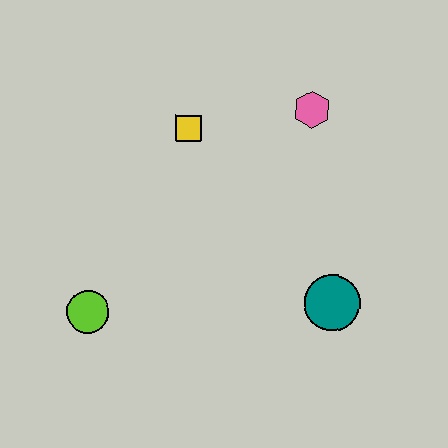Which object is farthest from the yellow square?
The teal circle is farthest from the yellow square.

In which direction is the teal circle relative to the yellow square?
The teal circle is below the yellow square.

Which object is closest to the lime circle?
The yellow square is closest to the lime circle.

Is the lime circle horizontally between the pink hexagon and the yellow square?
No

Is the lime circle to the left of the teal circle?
Yes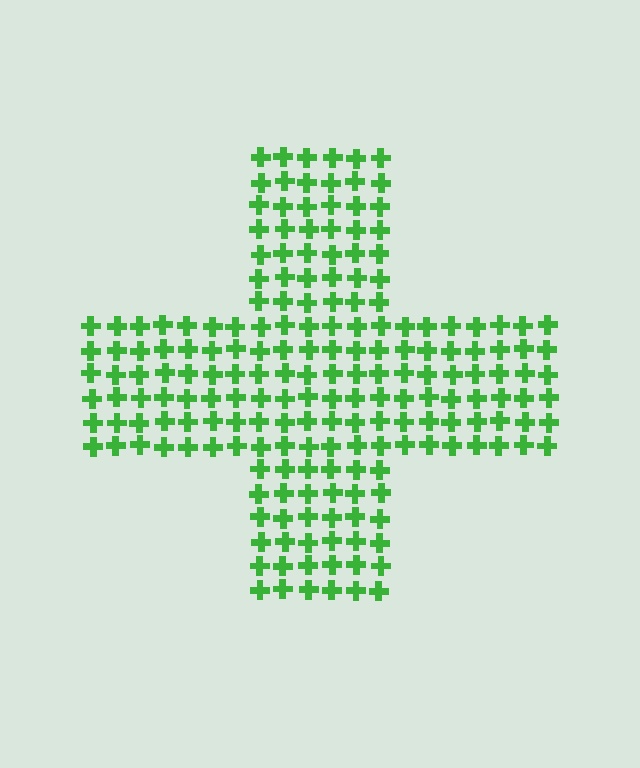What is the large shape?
The large shape is a cross.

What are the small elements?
The small elements are crosses.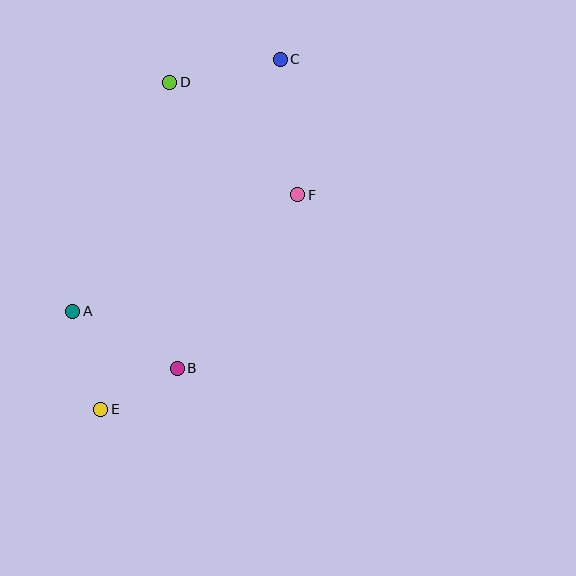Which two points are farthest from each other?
Points C and E are farthest from each other.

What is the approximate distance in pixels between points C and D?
The distance between C and D is approximately 113 pixels.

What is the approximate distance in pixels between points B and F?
The distance between B and F is approximately 211 pixels.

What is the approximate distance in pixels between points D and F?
The distance between D and F is approximately 170 pixels.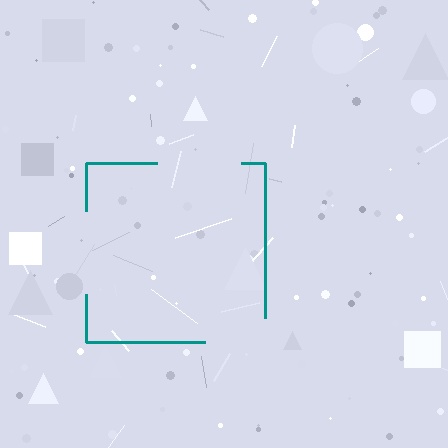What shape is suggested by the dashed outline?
The dashed outline suggests a square.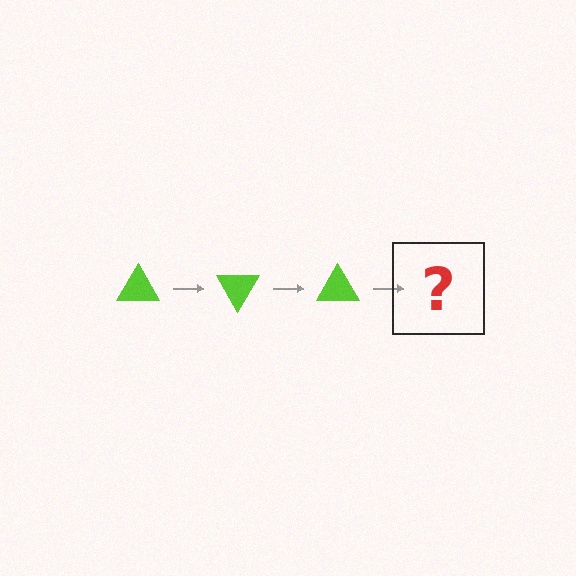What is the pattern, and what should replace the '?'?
The pattern is that the triangle rotates 60 degrees each step. The '?' should be a lime triangle rotated 180 degrees.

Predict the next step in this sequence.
The next step is a lime triangle rotated 180 degrees.